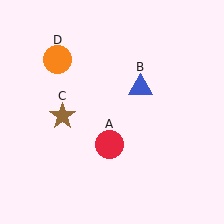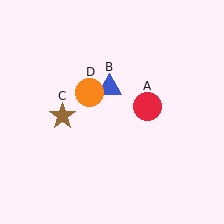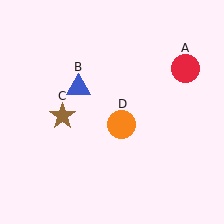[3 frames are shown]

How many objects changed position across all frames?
3 objects changed position: red circle (object A), blue triangle (object B), orange circle (object D).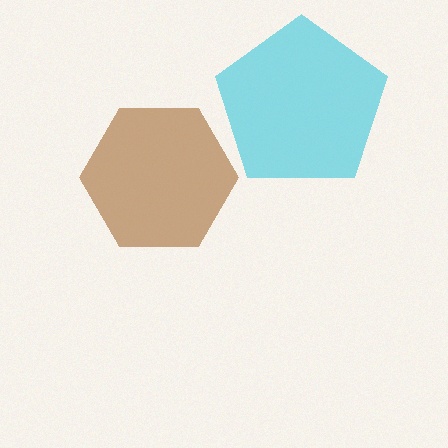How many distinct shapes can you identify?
There are 2 distinct shapes: a cyan pentagon, a brown hexagon.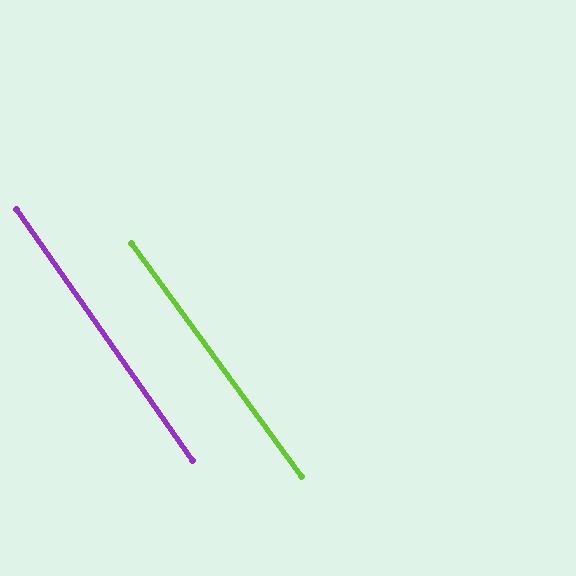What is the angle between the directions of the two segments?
Approximately 1 degree.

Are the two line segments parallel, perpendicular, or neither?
Parallel — their directions differ by only 1.2°.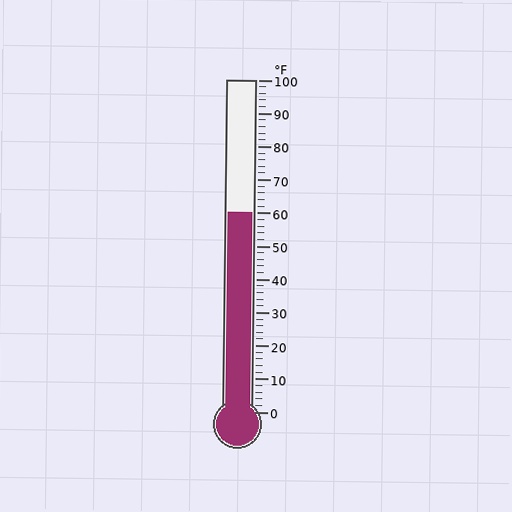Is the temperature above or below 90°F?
The temperature is below 90°F.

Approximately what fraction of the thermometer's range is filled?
The thermometer is filled to approximately 60% of its range.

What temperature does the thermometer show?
The thermometer shows approximately 60°F.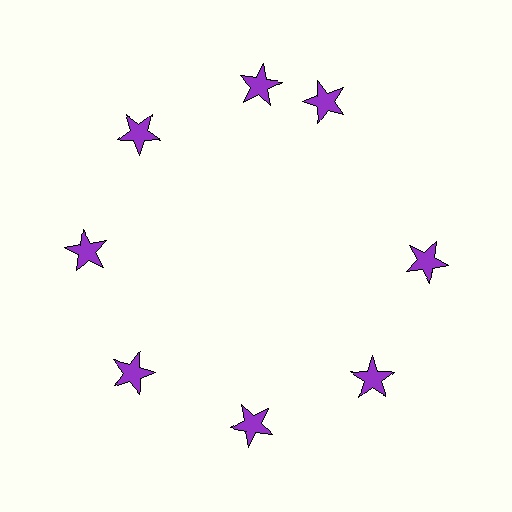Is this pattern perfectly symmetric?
No. The 8 purple stars are arranged in a ring, but one element near the 2 o'clock position is rotated out of alignment along the ring, breaking the 8-fold rotational symmetry.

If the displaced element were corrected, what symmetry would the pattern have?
It would have 8-fold rotational symmetry — the pattern would map onto itself every 45 degrees.